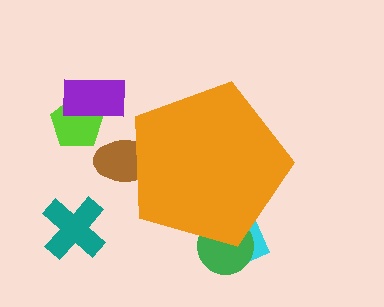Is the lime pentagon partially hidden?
No, the lime pentagon is fully visible.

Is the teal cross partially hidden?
No, the teal cross is fully visible.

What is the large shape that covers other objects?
An orange pentagon.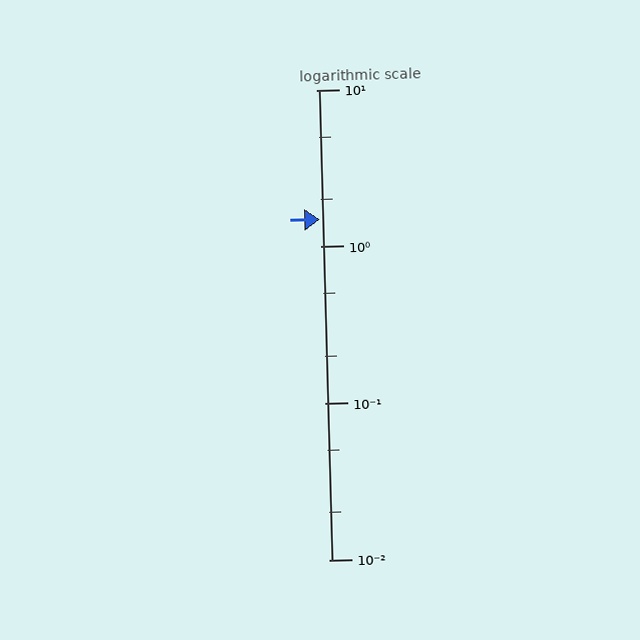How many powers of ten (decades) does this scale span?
The scale spans 3 decades, from 0.01 to 10.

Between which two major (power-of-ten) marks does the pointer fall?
The pointer is between 1 and 10.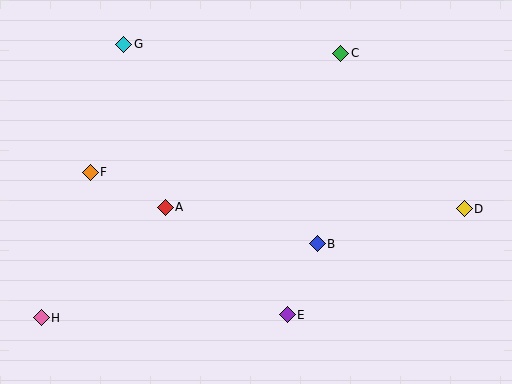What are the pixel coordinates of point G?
Point G is at (124, 44).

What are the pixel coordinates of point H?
Point H is at (41, 318).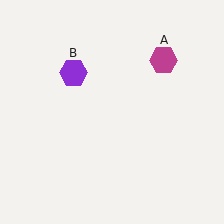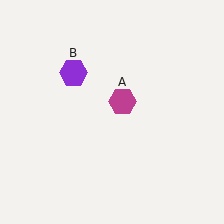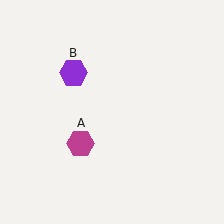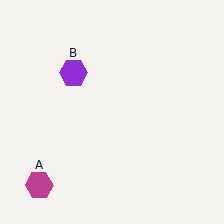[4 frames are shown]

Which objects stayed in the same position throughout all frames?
Purple hexagon (object B) remained stationary.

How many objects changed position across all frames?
1 object changed position: magenta hexagon (object A).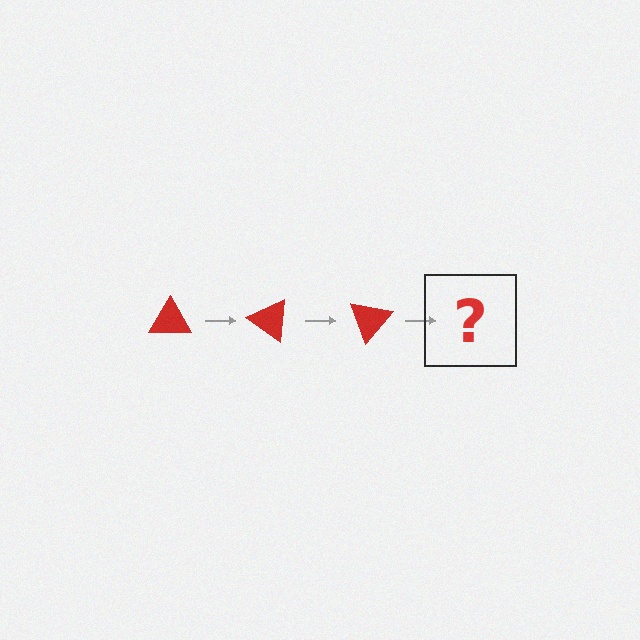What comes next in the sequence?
The next element should be a red triangle rotated 105 degrees.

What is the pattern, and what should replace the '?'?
The pattern is that the triangle rotates 35 degrees each step. The '?' should be a red triangle rotated 105 degrees.